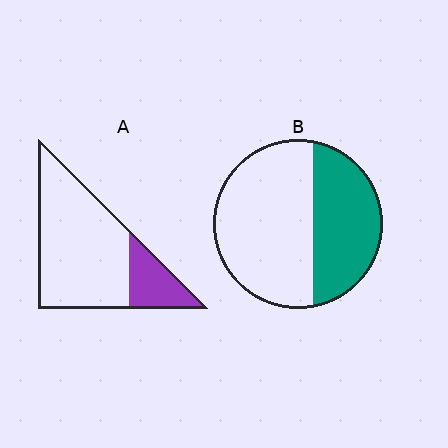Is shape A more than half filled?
No.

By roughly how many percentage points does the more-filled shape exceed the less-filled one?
By roughly 15 percentage points (B over A).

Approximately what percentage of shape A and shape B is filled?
A is approximately 20% and B is approximately 40%.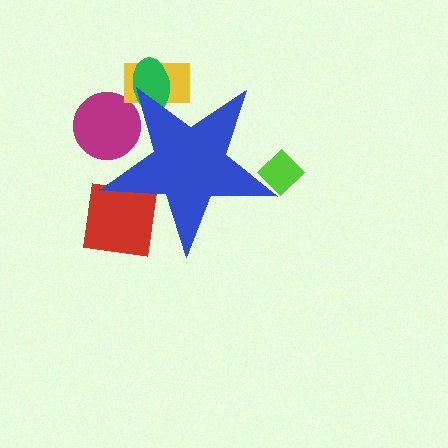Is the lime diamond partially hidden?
Yes, the lime diamond is partially hidden behind the blue star.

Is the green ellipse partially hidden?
Yes, the green ellipse is partially hidden behind the blue star.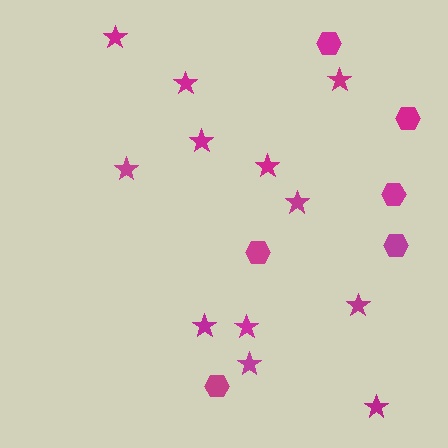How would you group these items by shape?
There are 2 groups: one group of hexagons (6) and one group of stars (12).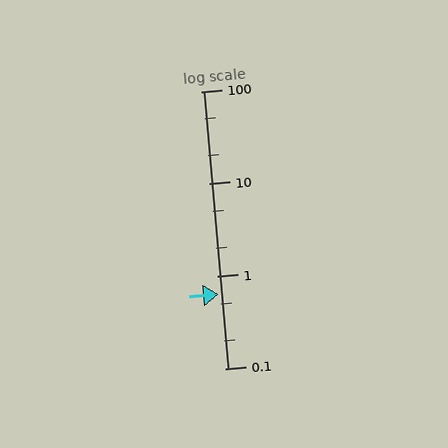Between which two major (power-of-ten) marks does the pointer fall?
The pointer is between 0.1 and 1.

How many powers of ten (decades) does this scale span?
The scale spans 3 decades, from 0.1 to 100.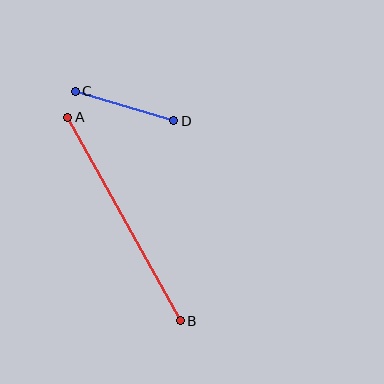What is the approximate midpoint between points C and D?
The midpoint is at approximately (125, 106) pixels.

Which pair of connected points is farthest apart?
Points A and B are farthest apart.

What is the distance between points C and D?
The distance is approximately 103 pixels.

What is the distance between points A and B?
The distance is approximately 232 pixels.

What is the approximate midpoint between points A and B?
The midpoint is at approximately (124, 219) pixels.